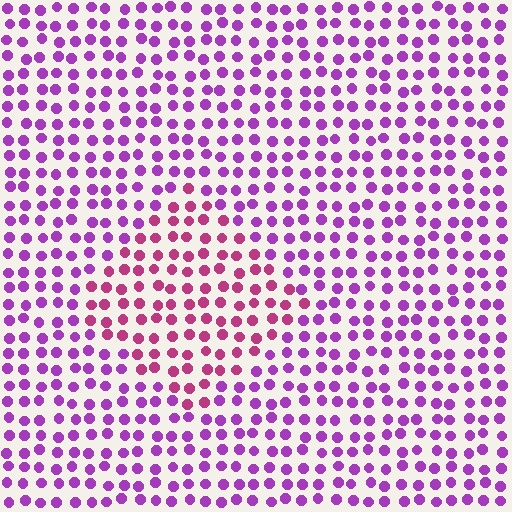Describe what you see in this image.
The image is filled with small purple elements in a uniform arrangement. A diamond-shaped region is visible where the elements are tinted to a slightly different hue, forming a subtle color boundary.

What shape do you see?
I see a diamond.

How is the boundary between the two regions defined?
The boundary is defined purely by a slight shift in hue (about 37 degrees). Spacing, size, and orientation are identical on both sides.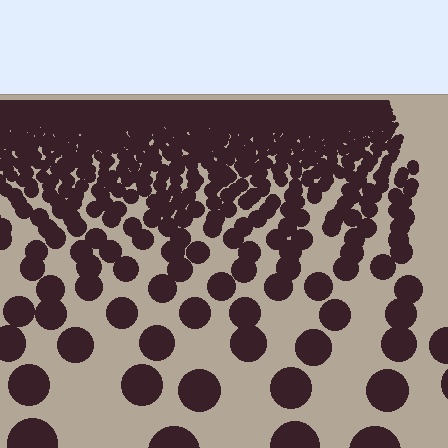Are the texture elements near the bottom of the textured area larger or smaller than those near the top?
Larger. Near the bottom, elements are closer to the viewer and appear at a bigger on-screen size.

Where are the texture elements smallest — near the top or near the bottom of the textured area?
Near the top.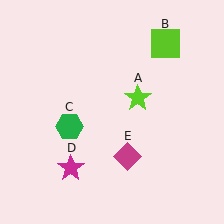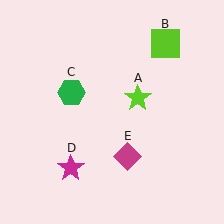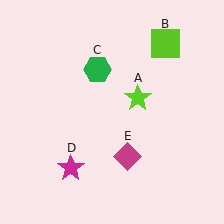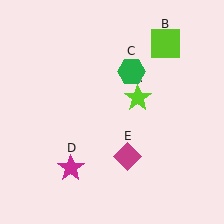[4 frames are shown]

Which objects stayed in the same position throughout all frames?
Lime star (object A) and lime square (object B) and magenta star (object D) and magenta diamond (object E) remained stationary.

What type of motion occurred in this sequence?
The green hexagon (object C) rotated clockwise around the center of the scene.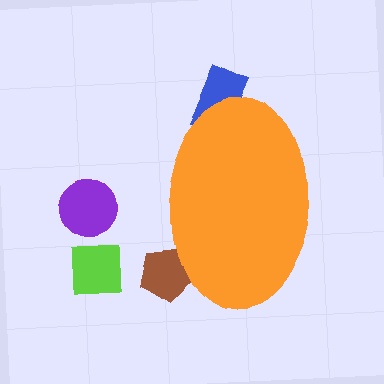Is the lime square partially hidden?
No, the lime square is fully visible.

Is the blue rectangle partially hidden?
Yes, the blue rectangle is partially hidden behind the orange ellipse.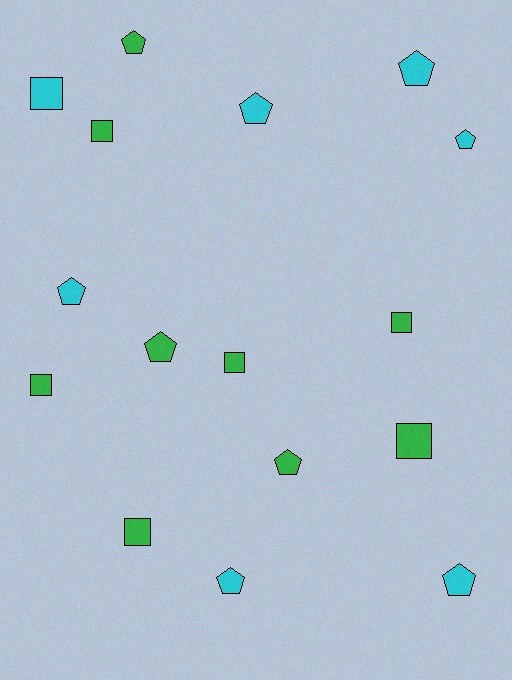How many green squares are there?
There are 6 green squares.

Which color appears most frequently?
Green, with 9 objects.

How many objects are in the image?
There are 16 objects.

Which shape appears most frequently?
Pentagon, with 9 objects.